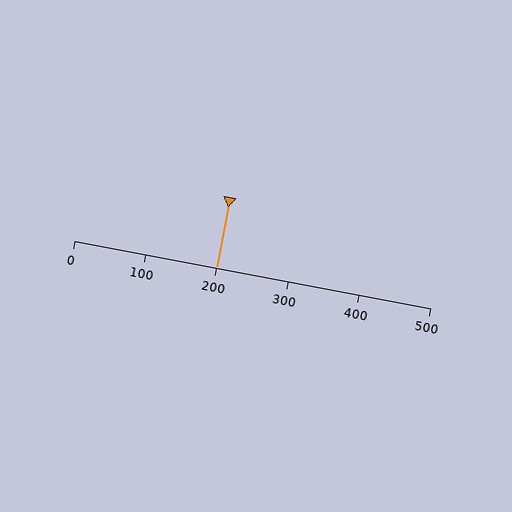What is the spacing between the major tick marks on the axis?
The major ticks are spaced 100 apart.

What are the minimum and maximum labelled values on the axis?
The axis runs from 0 to 500.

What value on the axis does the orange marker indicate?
The marker indicates approximately 200.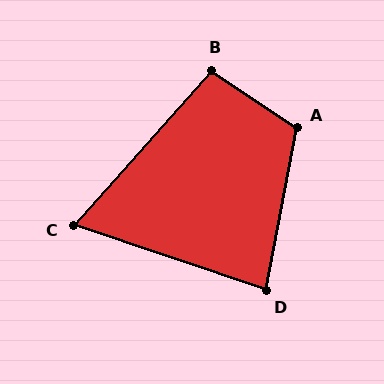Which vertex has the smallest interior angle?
C, at approximately 67 degrees.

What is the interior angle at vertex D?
Approximately 82 degrees (acute).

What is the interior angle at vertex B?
Approximately 98 degrees (obtuse).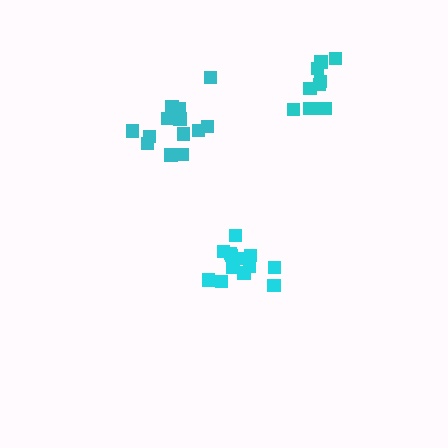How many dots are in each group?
Group 1: 11 dots, Group 2: 13 dots, Group 3: 14 dots (38 total).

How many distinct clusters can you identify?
There are 3 distinct clusters.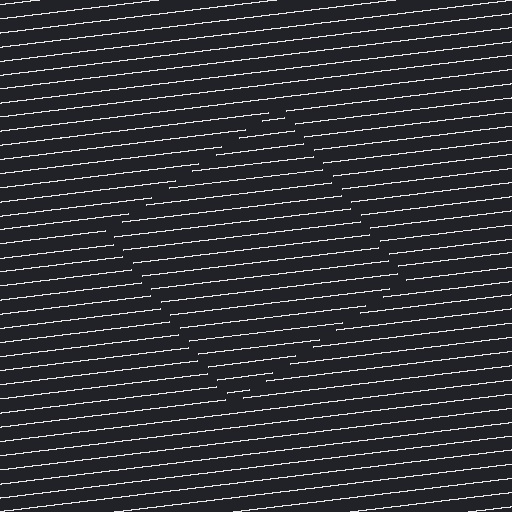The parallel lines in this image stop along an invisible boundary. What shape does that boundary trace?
An illusory square. The interior of the shape contains the same grating, shifted by half a period — the contour is defined by the phase discontinuity where line-ends from the inner and outer gratings abut.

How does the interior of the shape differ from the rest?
The interior of the shape contains the same grating, shifted by half a period — the contour is defined by the phase discontinuity where line-ends from the inner and outer gratings abut.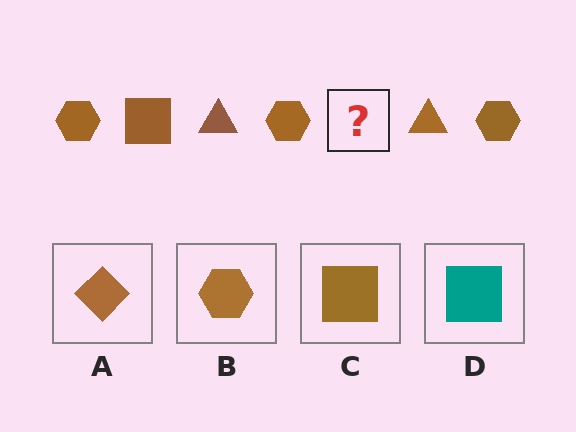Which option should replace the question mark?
Option C.